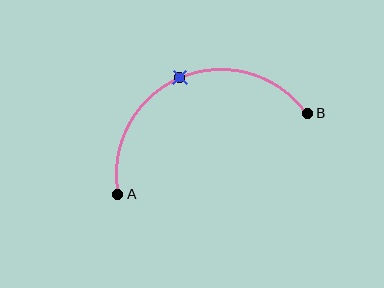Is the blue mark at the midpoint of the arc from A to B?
Yes. The blue mark lies on the arc at equal arc-length from both A and B — it is the arc midpoint.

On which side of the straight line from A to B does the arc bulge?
The arc bulges above the straight line connecting A and B.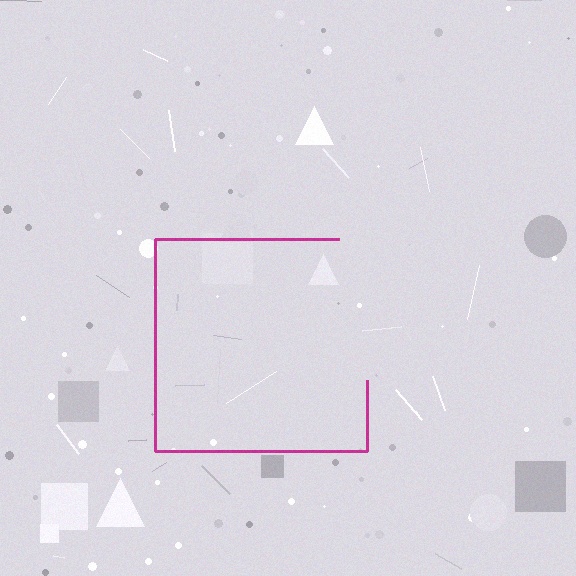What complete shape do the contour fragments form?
The contour fragments form a square.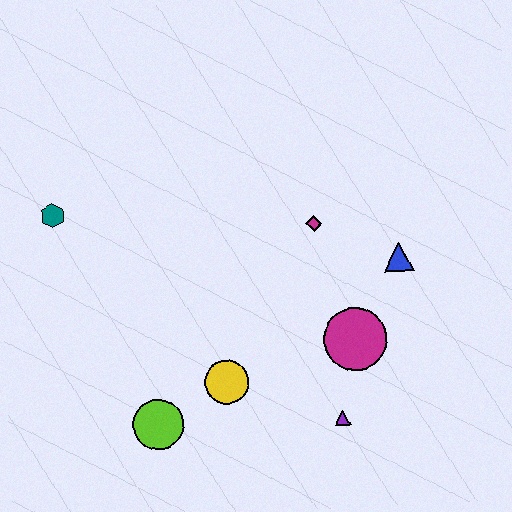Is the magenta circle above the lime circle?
Yes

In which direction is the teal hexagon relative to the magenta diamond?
The teal hexagon is to the left of the magenta diamond.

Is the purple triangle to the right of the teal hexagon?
Yes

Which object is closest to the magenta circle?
The purple triangle is closest to the magenta circle.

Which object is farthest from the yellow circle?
The teal hexagon is farthest from the yellow circle.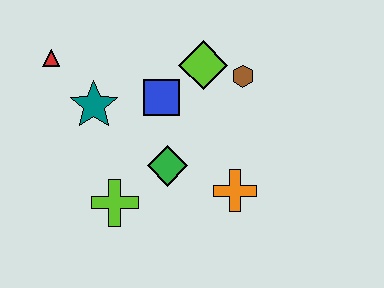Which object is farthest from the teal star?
The orange cross is farthest from the teal star.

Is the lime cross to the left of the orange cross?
Yes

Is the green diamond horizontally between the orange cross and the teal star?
Yes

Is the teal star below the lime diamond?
Yes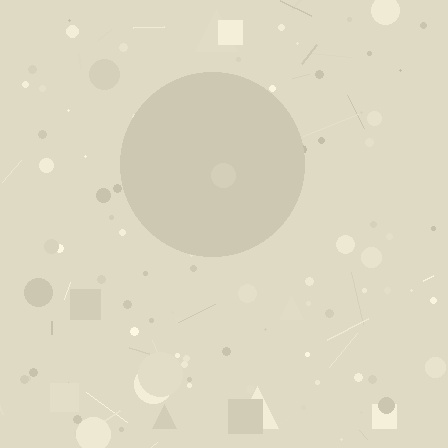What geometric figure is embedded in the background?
A circle is embedded in the background.